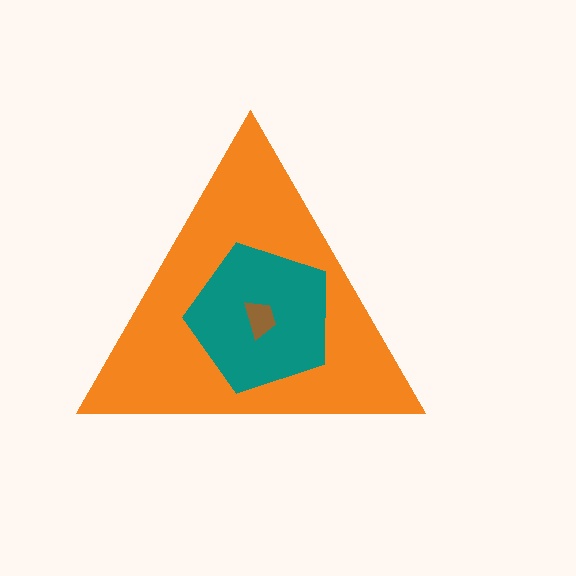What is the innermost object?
The brown trapezoid.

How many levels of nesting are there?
3.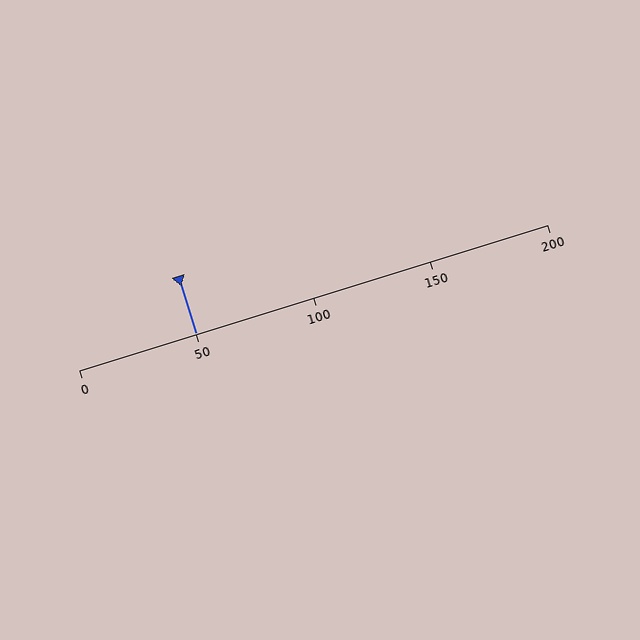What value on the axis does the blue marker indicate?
The marker indicates approximately 50.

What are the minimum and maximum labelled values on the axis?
The axis runs from 0 to 200.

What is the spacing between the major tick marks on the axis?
The major ticks are spaced 50 apart.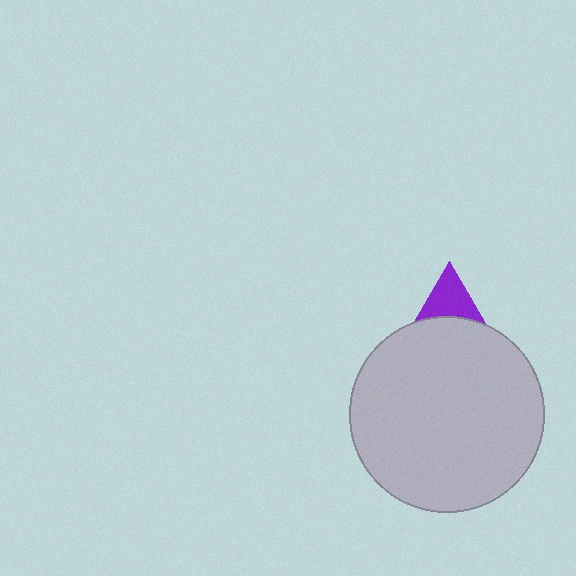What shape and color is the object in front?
The object in front is a light gray circle.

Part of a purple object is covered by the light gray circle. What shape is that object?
It is a triangle.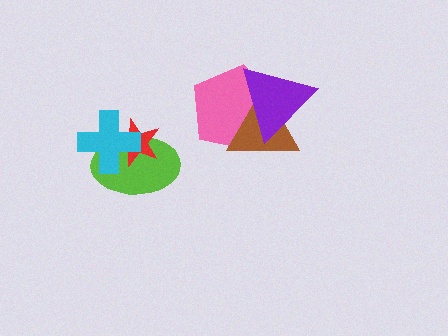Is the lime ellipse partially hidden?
Yes, it is partially covered by another shape.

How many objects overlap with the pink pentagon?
2 objects overlap with the pink pentagon.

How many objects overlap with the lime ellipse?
2 objects overlap with the lime ellipse.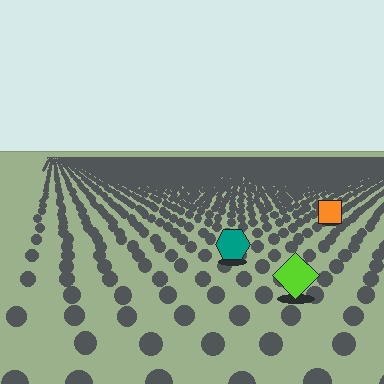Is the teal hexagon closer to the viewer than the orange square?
Yes. The teal hexagon is closer — you can tell from the texture gradient: the ground texture is coarser near it.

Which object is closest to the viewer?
The lime diamond is closest. The texture marks near it are larger and more spread out.